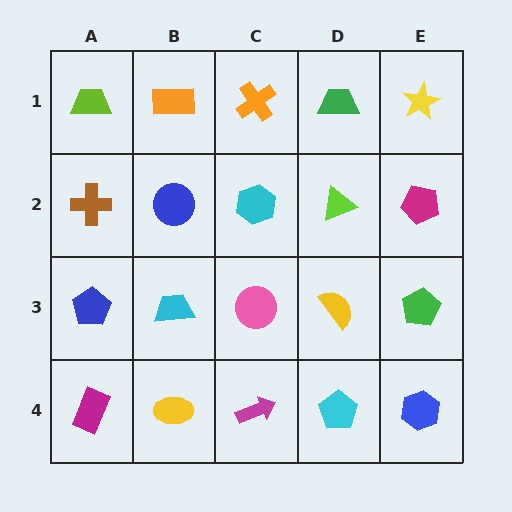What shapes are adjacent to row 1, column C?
A cyan hexagon (row 2, column C), an orange rectangle (row 1, column B), a green trapezoid (row 1, column D).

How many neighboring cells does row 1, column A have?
2.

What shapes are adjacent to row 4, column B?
A cyan trapezoid (row 3, column B), a magenta rectangle (row 4, column A), a magenta arrow (row 4, column C).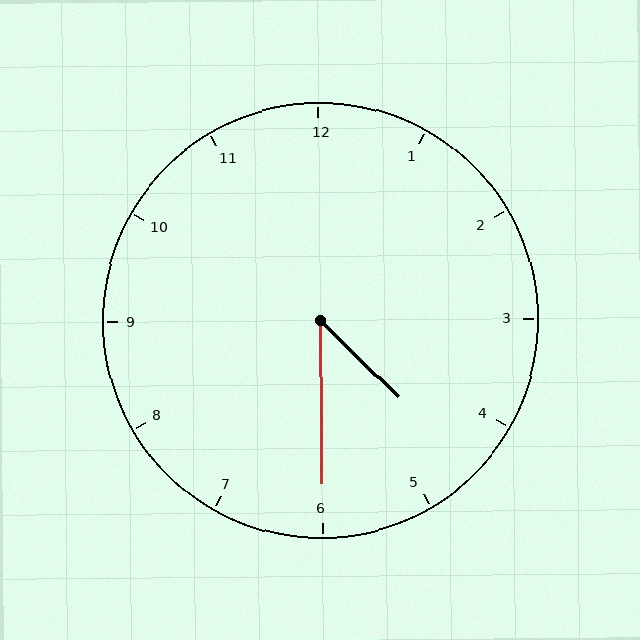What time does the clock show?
4:30.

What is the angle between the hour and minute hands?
Approximately 45 degrees.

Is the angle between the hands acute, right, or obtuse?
It is acute.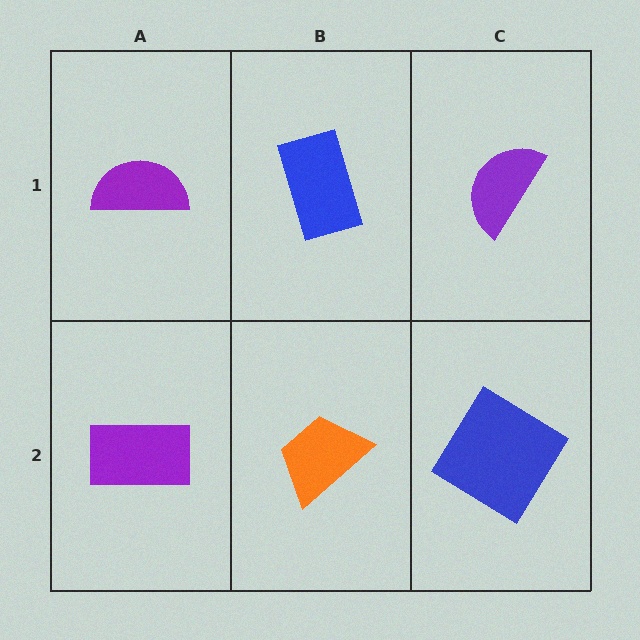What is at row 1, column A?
A purple semicircle.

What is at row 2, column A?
A purple rectangle.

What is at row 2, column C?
A blue diamond.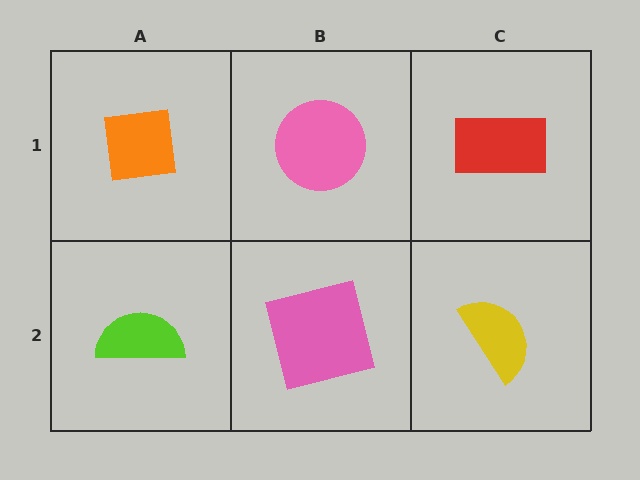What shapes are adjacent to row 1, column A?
A lime semicircle (row 2, column A), a pink circle (row 1, column B).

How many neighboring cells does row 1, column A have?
2.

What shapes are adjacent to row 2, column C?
A red rectangle (row 1, column C), a pink square (row 2, column B).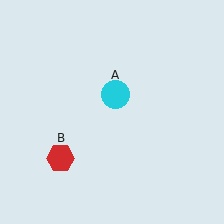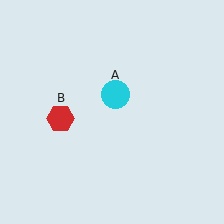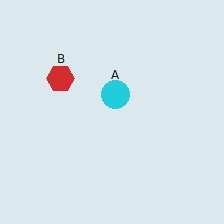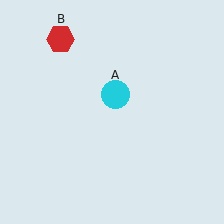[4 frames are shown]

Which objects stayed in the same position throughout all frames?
Cyan circle (object A) remained stationary.